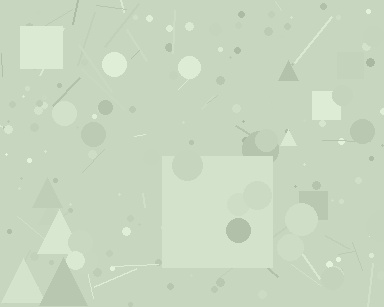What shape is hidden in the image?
A square is hidden in the image.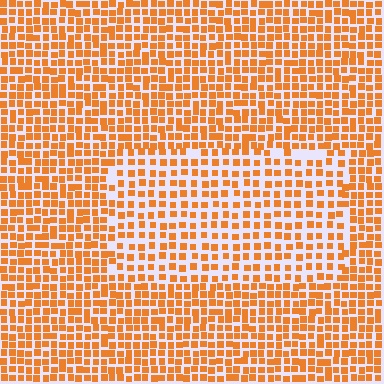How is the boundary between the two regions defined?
The boundary is defined by a change in element density (approximately 1.6x ratio). All elements are the same color, size, and shape.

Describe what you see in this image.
The image contains small orange elements arranged at two different densities. A rectangle-shaped region is visible where the elements are less densely packed than the surrounding area.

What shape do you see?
I see a rectangle.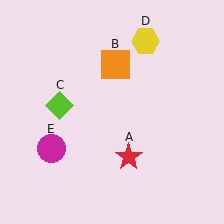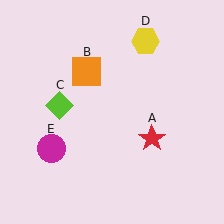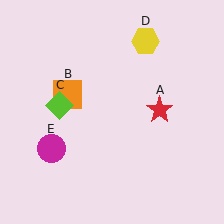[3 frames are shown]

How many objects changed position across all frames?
2 objects changed position: red star (object A), orange square (object B).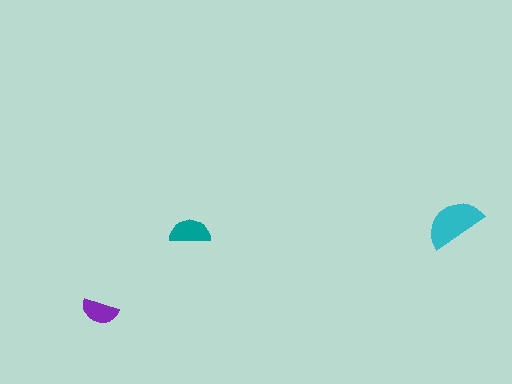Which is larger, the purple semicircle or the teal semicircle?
The teal one.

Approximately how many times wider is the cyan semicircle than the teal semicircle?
About 1.5 times wider.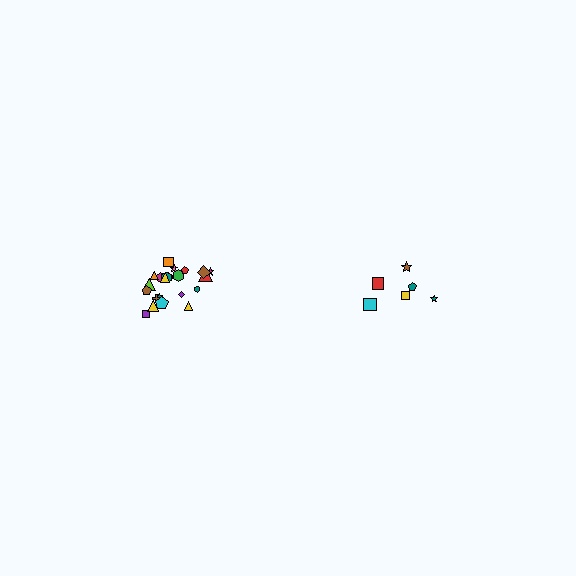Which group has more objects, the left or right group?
The left group.